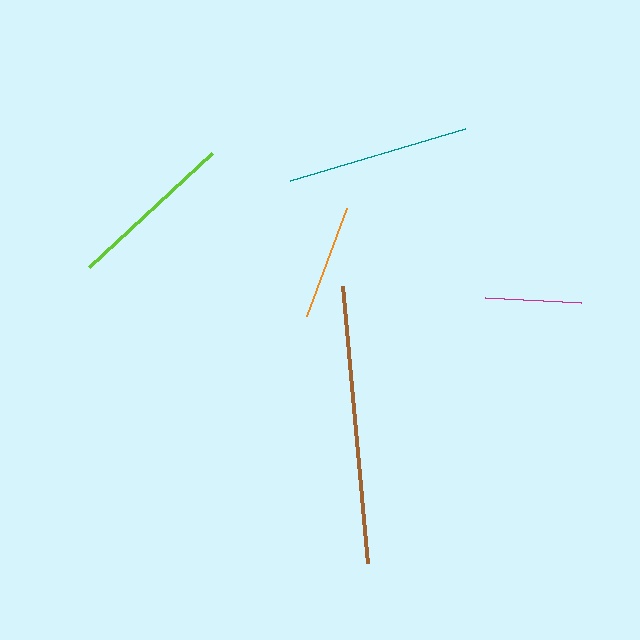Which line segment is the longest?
The brown line is the longest at approximately 278 pixels.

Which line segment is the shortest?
The magenta line is the shortest at approximately 96 pixels.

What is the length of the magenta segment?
The magenta segment is approximately 96 pixels long.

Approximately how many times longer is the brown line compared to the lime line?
The brown line is approximately 1.6 times the length of the lime line.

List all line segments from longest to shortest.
From longest to shortest: brown, teal, lime, orange, magenta.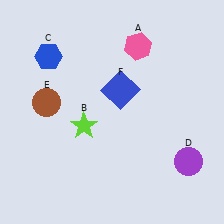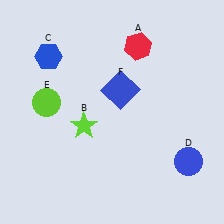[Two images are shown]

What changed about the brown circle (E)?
In Image 1, E is brown. In Image 2, it changed to lime.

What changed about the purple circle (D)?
In Image 1, D is purple. In Image 2, it changed to blue.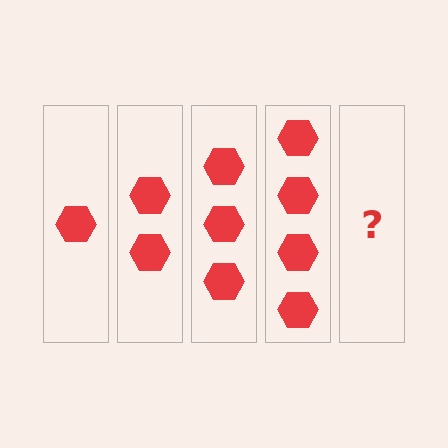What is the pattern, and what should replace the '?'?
The pattern is that each step adds one more hexagon. The '?' should be 5 hexagons.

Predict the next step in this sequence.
The next step is 5 hexagons.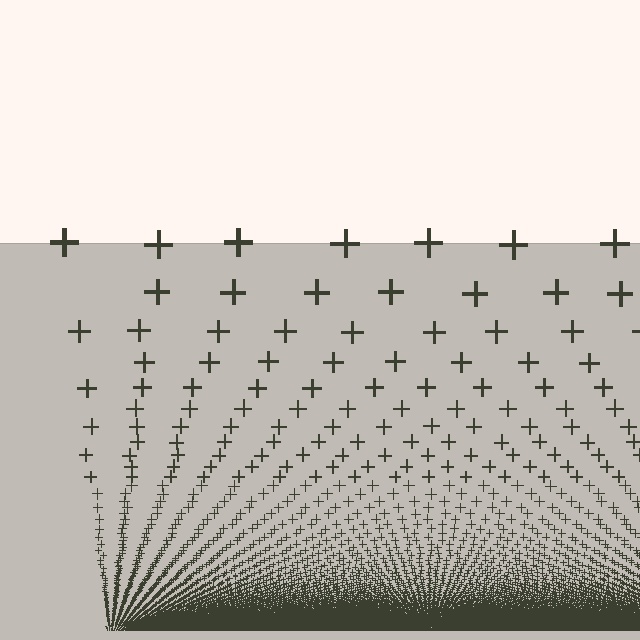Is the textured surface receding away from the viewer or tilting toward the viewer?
The surface appears to tilt toward the viewer. Texture elements get larger and sparser toward the top.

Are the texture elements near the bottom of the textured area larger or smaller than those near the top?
Smaller. The gradient is inverted — elements near the bottom are smaller and denser.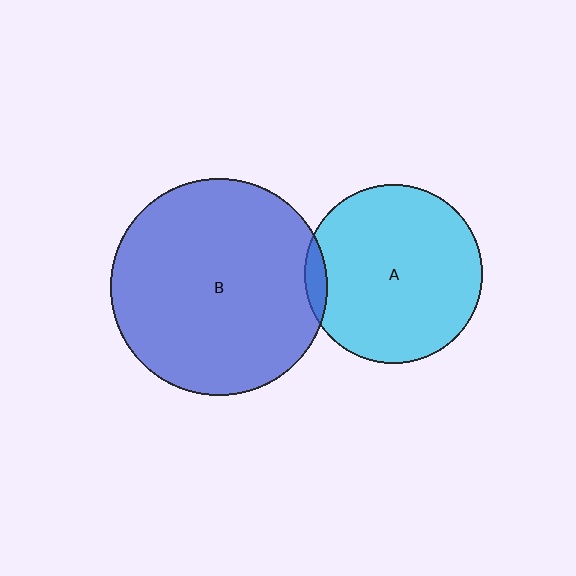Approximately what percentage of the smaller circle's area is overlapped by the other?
Approximately 5%.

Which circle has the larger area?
Circle B (blue).